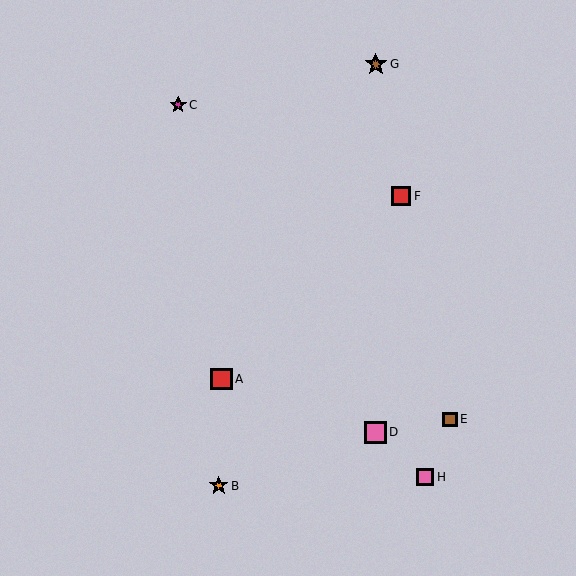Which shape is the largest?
The brown star (labeled G) is the largest.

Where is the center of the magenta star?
The center of the magenta star is at (178, 105).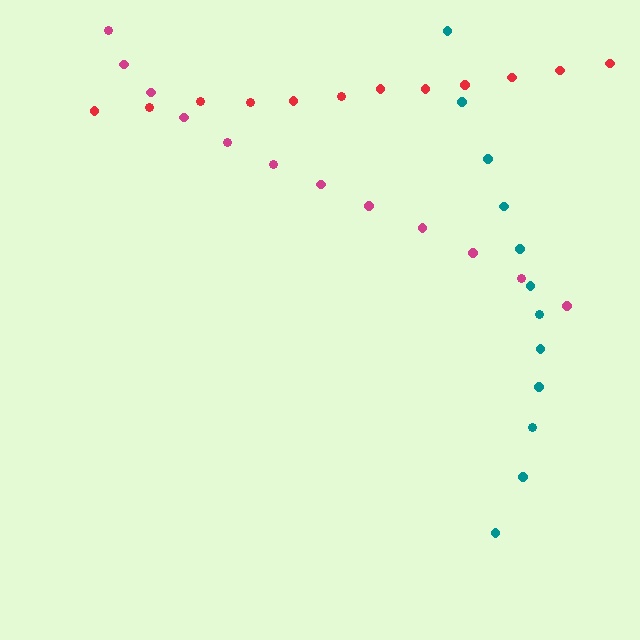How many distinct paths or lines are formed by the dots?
There are 3 distinct paths.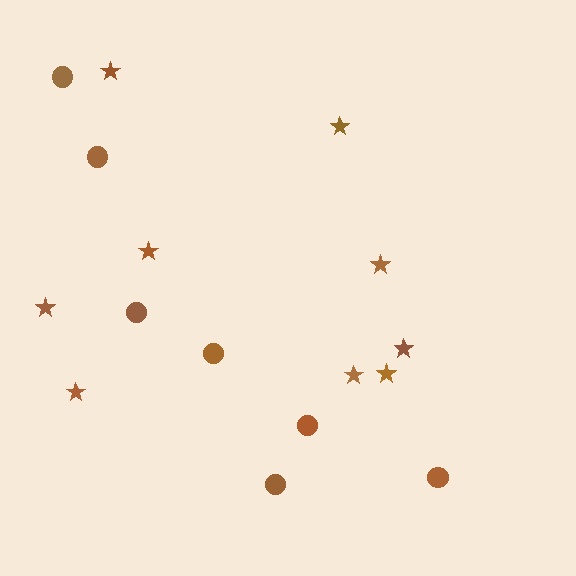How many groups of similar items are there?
There are 2 groups: one group of stars (9) and one group of circles (7).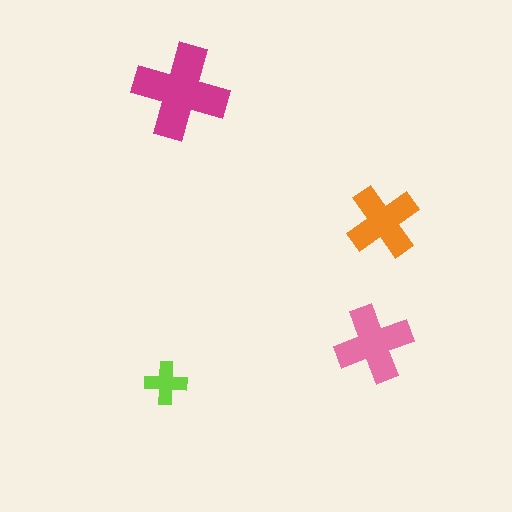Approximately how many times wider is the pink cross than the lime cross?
About 2 times wider.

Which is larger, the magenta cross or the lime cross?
The magenta one.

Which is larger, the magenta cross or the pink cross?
The magenta one.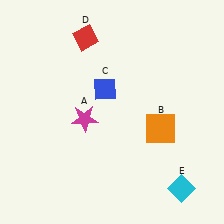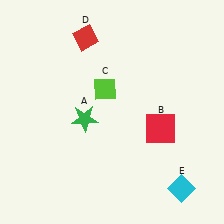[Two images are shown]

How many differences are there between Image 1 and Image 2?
There are 3 differences between the two images.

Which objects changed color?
A changed from magenta to green. B changed from orange to red. C changed from blue to lime.